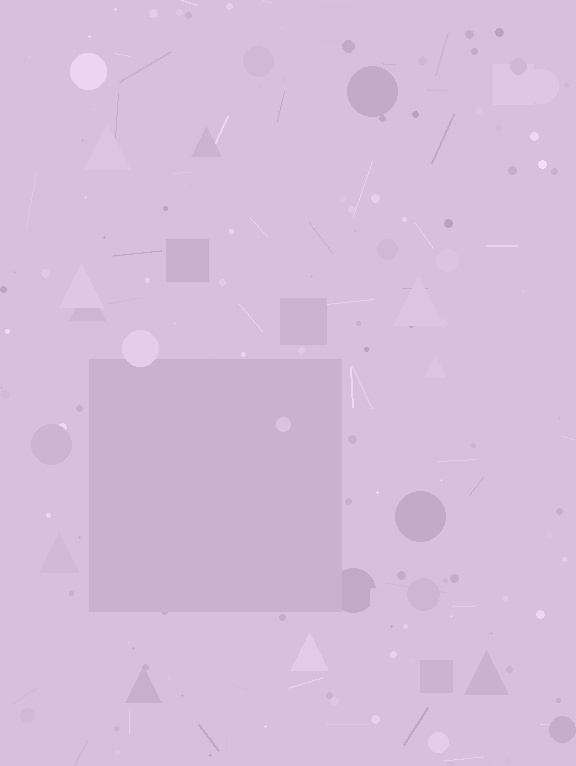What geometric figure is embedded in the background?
A square is embedded in the background.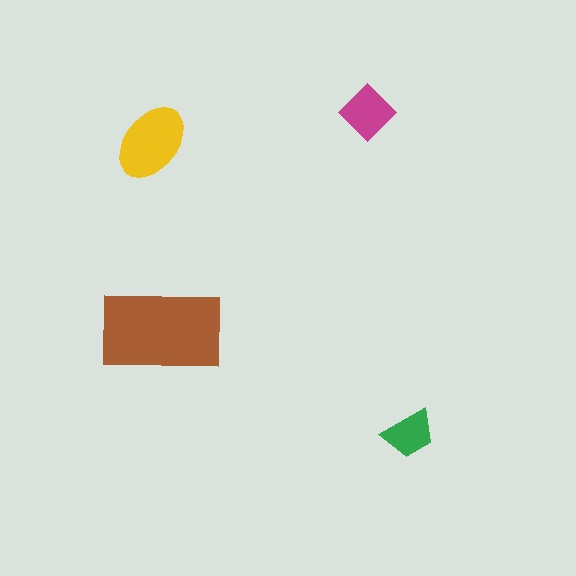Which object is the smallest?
The green trapezoid.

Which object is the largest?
The brown rectangle.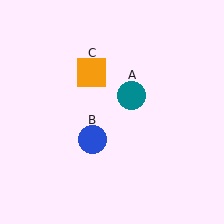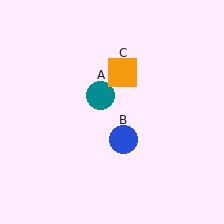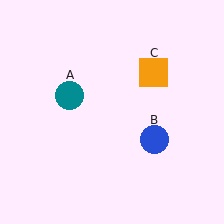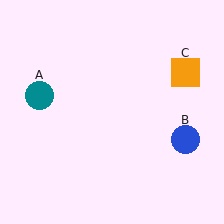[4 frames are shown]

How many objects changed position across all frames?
3 objects changed position: teal circle (object A), blue circle (object B), orange square (object C).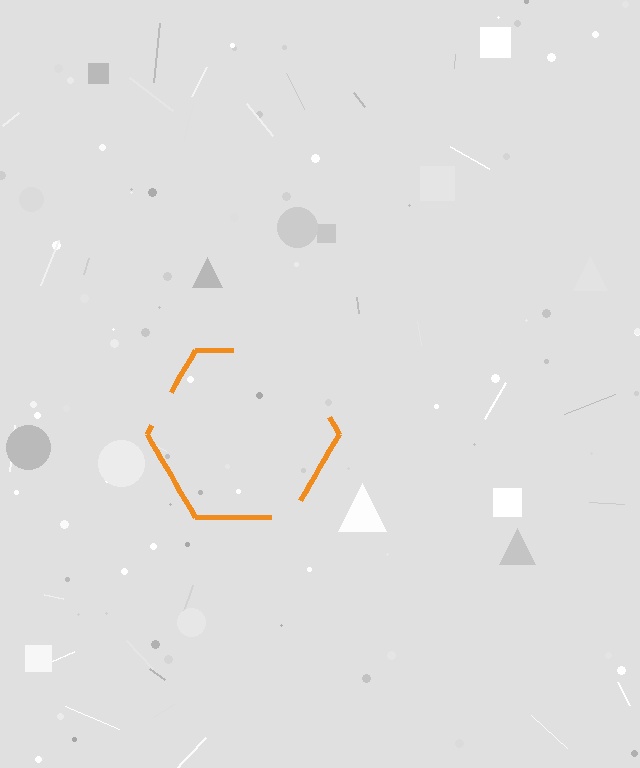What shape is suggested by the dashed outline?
The dashed outline suggests a hexagon.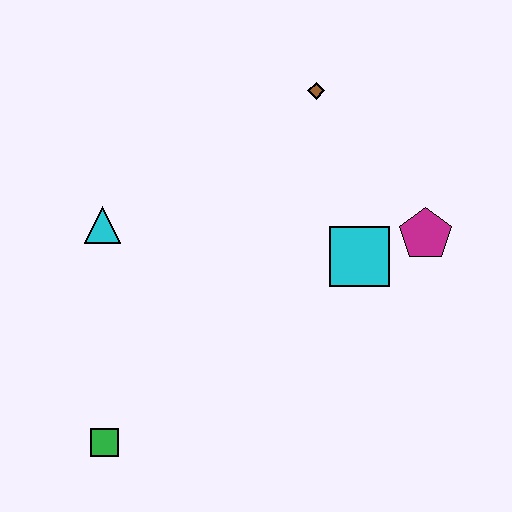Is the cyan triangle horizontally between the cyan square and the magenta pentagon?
No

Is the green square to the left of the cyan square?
Yes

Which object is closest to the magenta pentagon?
The cyan square is closest to the magenta pentagon.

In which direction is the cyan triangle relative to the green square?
The cyan triangle is above the green square.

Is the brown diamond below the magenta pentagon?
No